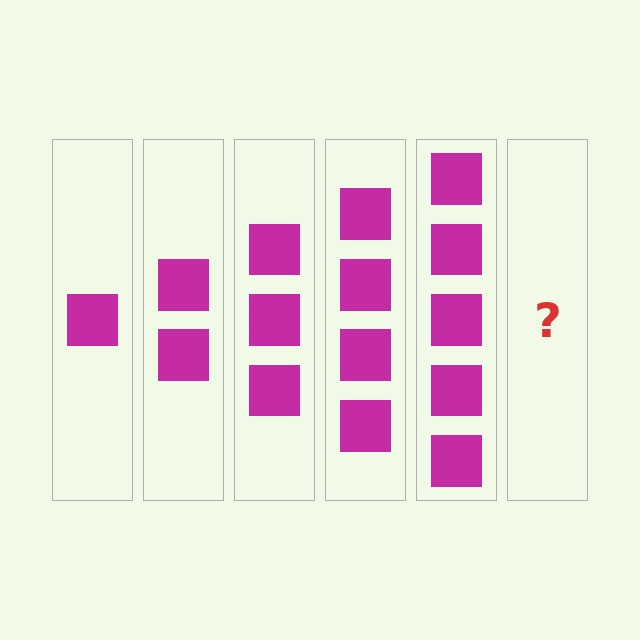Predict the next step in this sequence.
The next step is 6 squares.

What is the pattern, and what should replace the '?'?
The pattern is that each step adds one more square. The '?' should be 6 squares.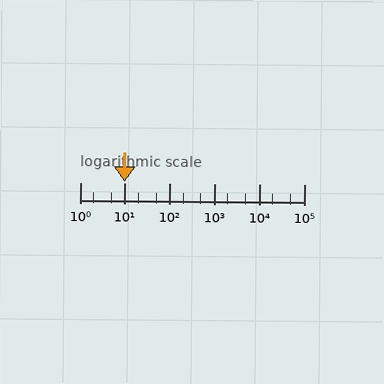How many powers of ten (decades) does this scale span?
The scale spans 5 decades, from 1 to 100000.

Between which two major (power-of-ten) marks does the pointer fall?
The pointer is between 10 and 100.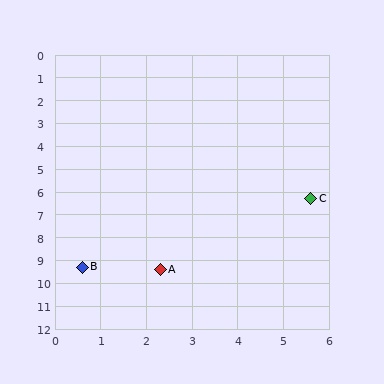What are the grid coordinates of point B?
Point B is at approximately (0.6, 9.3).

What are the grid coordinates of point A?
Point A is at approximately (2.3, 9.4).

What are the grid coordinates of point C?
Point C is at approximately (5.6, 6.3).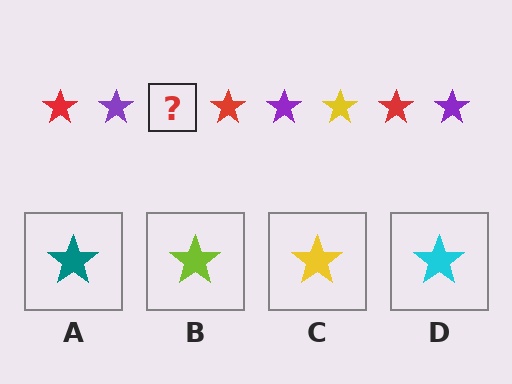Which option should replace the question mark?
Option C.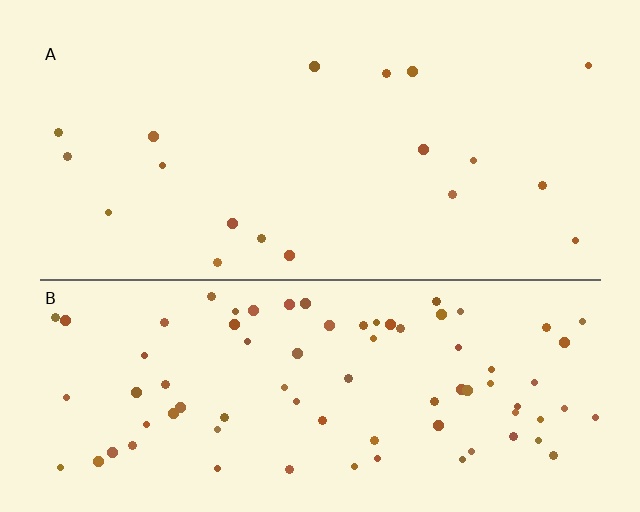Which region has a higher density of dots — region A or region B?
B (the bottom).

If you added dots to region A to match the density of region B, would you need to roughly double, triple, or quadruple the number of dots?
Approximately quadruple.